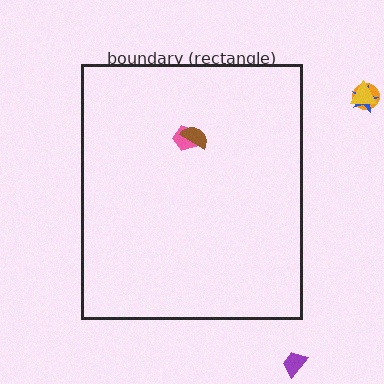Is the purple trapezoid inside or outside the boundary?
Outside.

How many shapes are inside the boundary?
2 inside, 4 outside.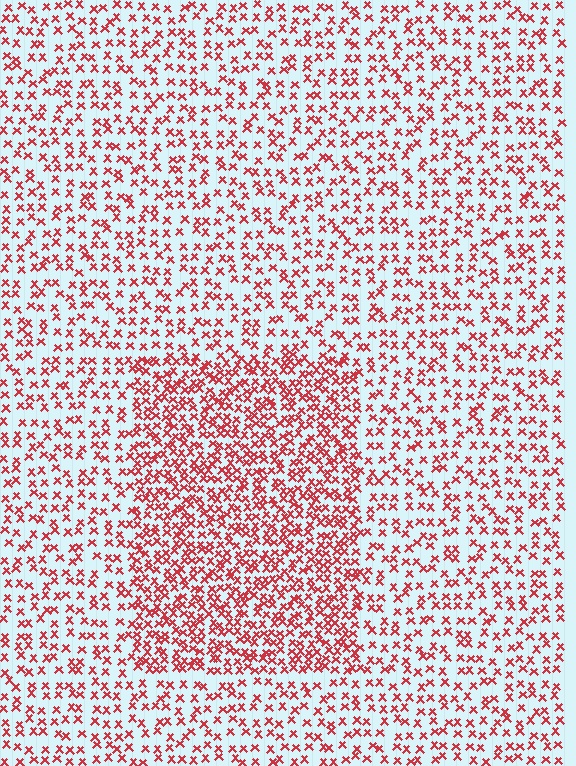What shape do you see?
I see a rectangle.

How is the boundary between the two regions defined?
The boundary is defined by a change in element density (approximately 2.0x ratio). All elements are the same color, size, and shape.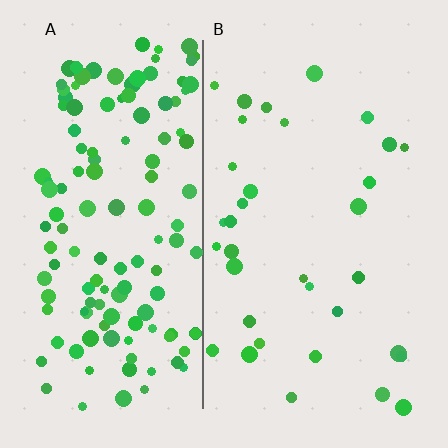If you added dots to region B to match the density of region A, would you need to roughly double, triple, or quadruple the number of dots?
Approximately quadruple.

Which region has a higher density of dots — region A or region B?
A (the left).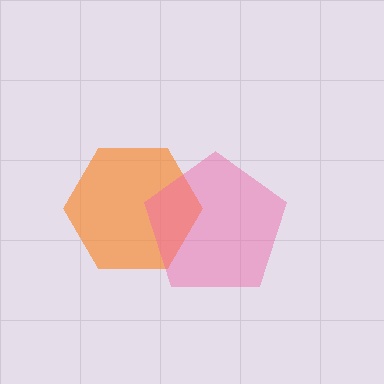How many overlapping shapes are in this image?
There are 2 overlapping shapes in the image.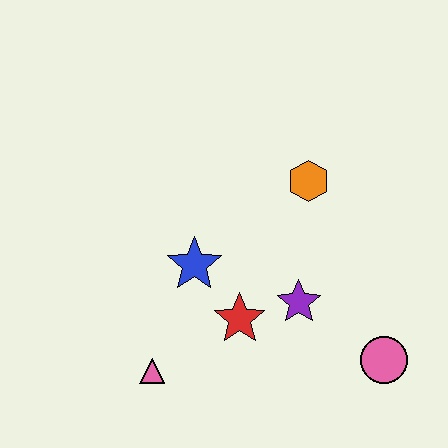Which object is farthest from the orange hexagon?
The pink triangle is farthest from the orange hexagon.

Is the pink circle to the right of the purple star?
Yes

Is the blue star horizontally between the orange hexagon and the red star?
No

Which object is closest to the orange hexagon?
The purple star is closest to the orange hexagon.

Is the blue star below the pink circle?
No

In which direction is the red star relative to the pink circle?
The red star is to the left of the pink circle.